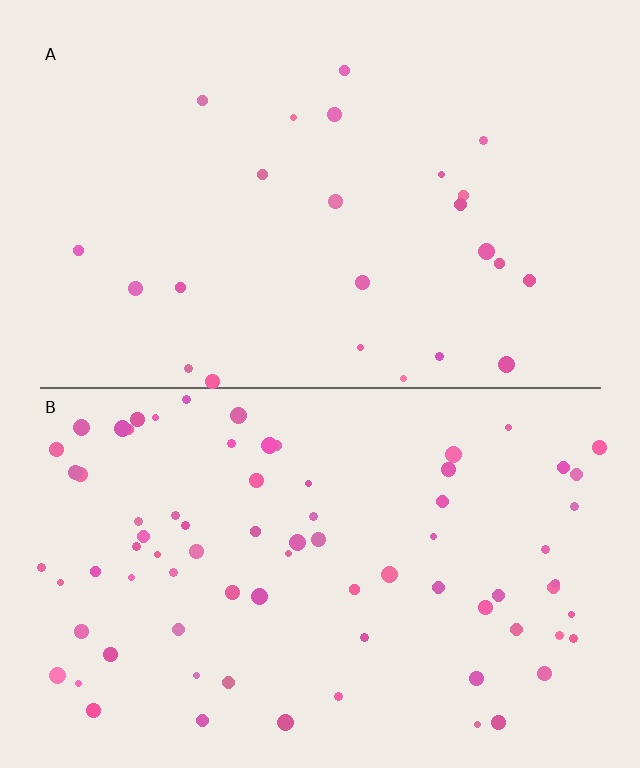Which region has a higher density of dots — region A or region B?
B (the bottom).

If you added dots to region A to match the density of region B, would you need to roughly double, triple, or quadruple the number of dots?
Approximately triple.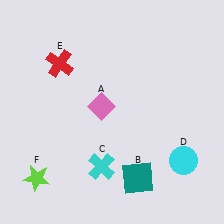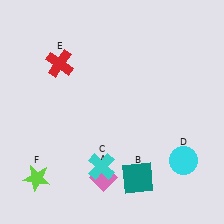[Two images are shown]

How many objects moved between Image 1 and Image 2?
1 object moved between the two images.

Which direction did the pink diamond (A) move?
The pink diamond (A) moved down.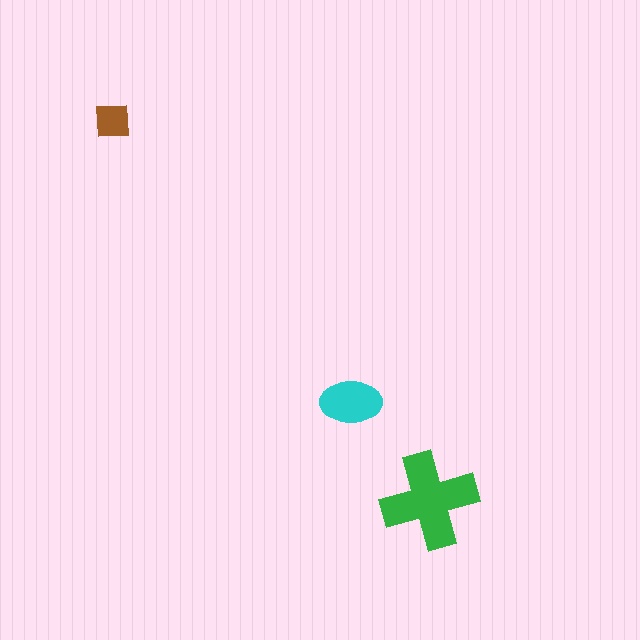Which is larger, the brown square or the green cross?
The green cross.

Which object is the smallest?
The brown square.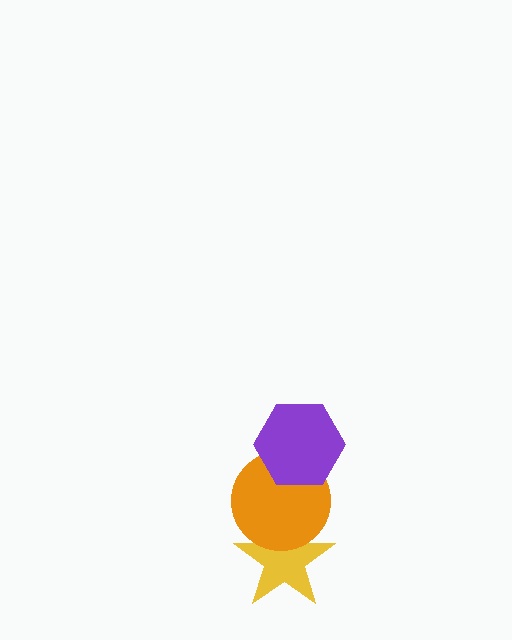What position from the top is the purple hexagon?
The purple hexagon is 1st from the top.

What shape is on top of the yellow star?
The orange circle is on top of the yellow star.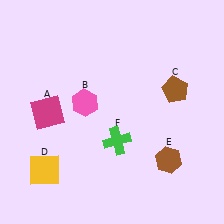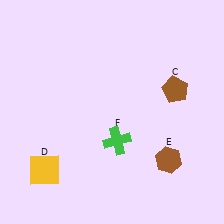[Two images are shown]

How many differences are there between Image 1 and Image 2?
There are 2 differences between the two images.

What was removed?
The pink hexagon (B), the magenta square (A) were removed in Image 2.